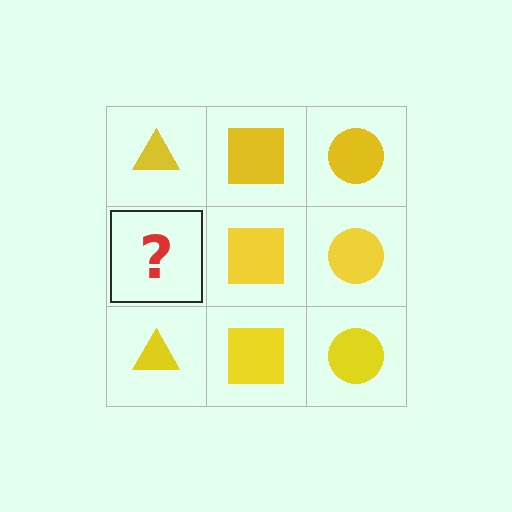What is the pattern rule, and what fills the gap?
The rule is that each column has a consistent shape. The gap should be filled with a yellow triangle.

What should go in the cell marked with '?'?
The missing cell should contain a yellow triangle.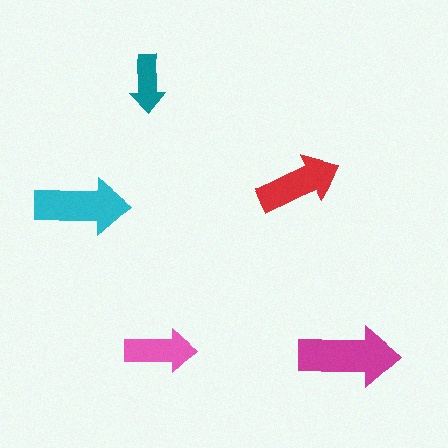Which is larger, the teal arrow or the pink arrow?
The pink one.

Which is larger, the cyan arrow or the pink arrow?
The cyan one.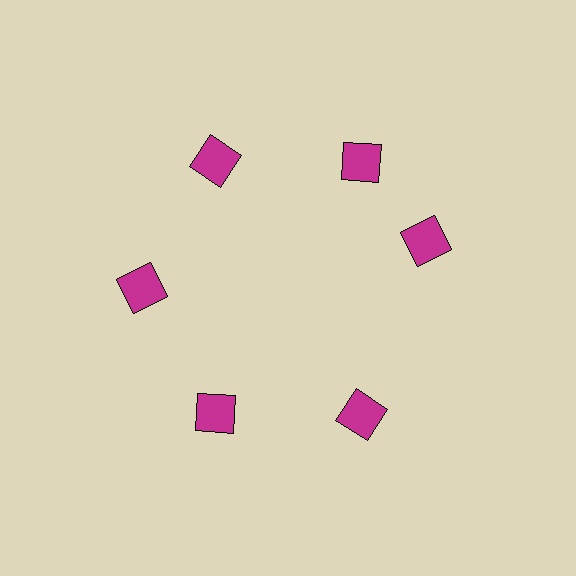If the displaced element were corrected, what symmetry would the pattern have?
It would have 6-fold rotational symmetry — the pattern would map onto itself every 60 degrees.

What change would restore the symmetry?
The symmetry would be restored by rotating it back into even spacing with its neighbors so that all 6 squares sit at equal angles and equal distance from the center.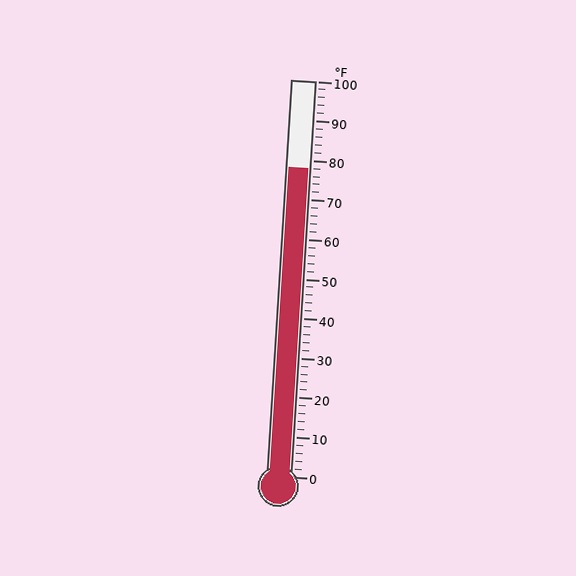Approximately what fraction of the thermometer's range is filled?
The thermometer is filled to approximately 80% of its range.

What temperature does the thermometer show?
The thermometer shows approximately 78°F.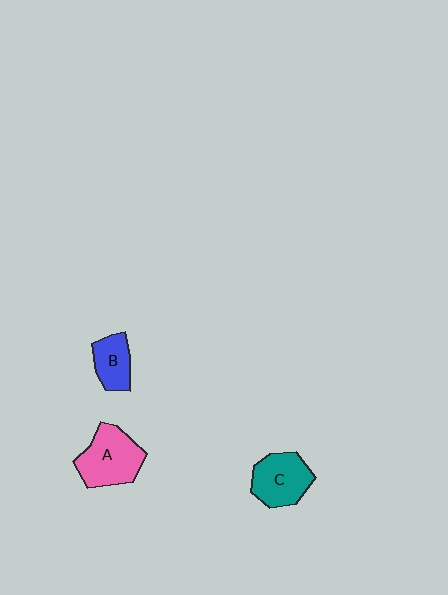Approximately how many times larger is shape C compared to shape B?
Approximately 1.5 times.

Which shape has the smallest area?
Shape B (blue).